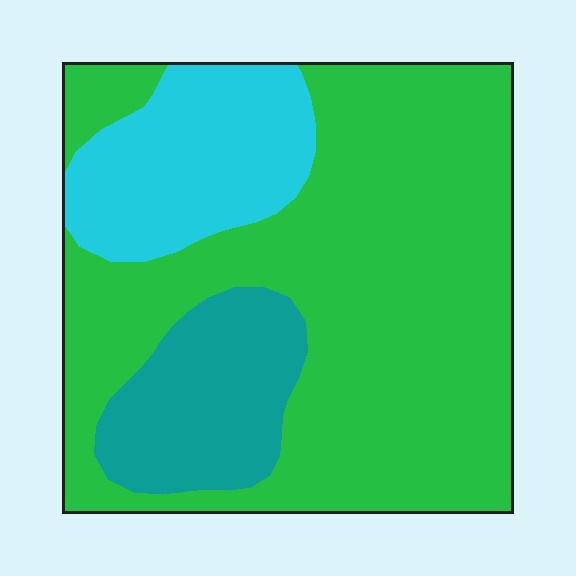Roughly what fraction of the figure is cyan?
Cyan takes up about one sixth (1/6) of the figure.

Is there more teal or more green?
Green.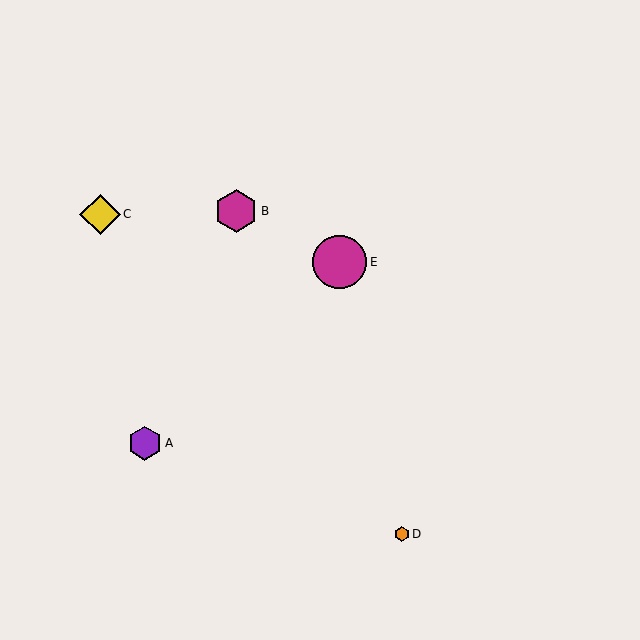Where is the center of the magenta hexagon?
The center of the magenta hexagon is at (236, 211).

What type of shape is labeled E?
Shape E is a magenta circle.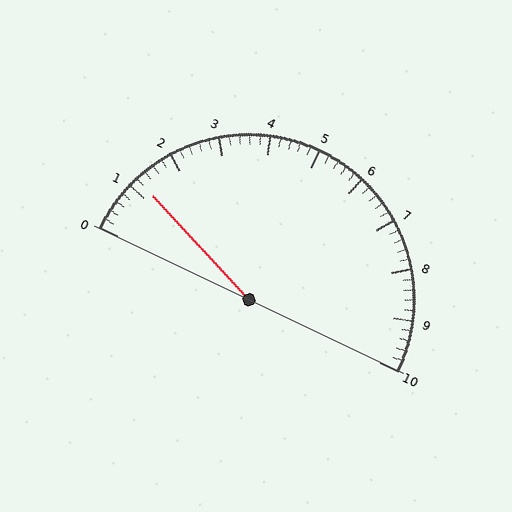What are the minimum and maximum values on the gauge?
The gauge ranges from 0 to 10.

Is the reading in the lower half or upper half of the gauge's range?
The reading is in the lower half of the range (0 to 10).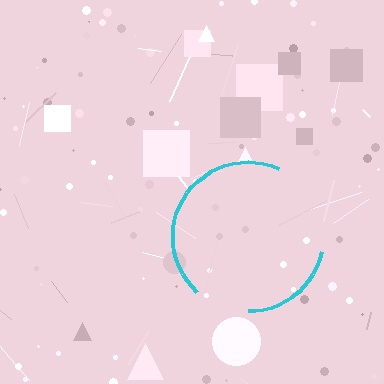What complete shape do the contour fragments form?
The contour fragments form a circle.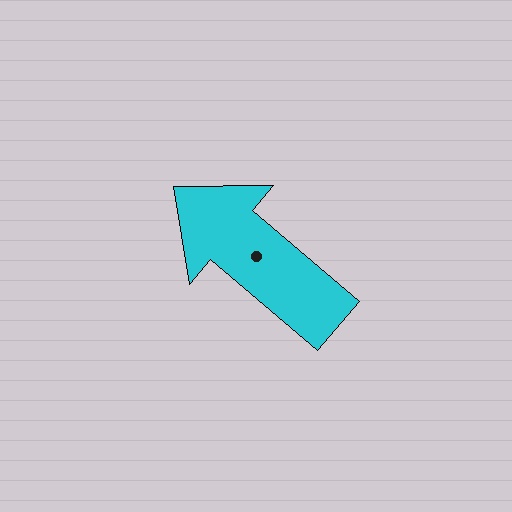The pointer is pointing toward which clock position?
Roughly 10 o'clock.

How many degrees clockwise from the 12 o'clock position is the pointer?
Approximately 310 degrees.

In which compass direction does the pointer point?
Northwest.